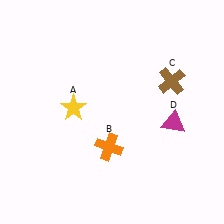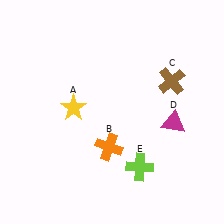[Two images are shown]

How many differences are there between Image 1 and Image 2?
There is 1 difference between the two images.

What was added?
A lime cross (E) was added in Image 2.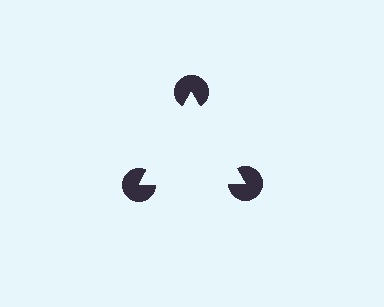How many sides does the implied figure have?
3 sides.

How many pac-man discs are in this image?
There are 3 — one at each vertex of the illusory triangle.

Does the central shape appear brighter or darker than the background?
It typically appears slightly brighter than the background, even though no actual brightness change is drawn.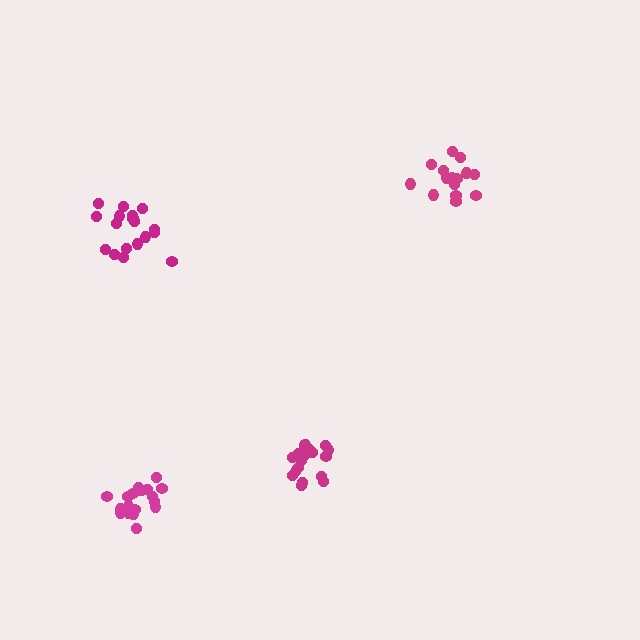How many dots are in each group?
Group 1: 20 dots, Group 2: 15 dots, Group 3: 18 dots, Group 4: 19 dots (72 total).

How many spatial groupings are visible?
There are 4 spatial groupings.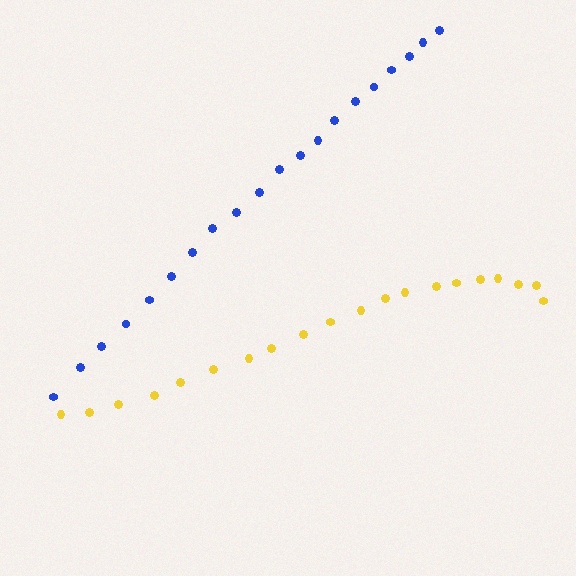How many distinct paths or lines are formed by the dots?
There are 2 distinct paths.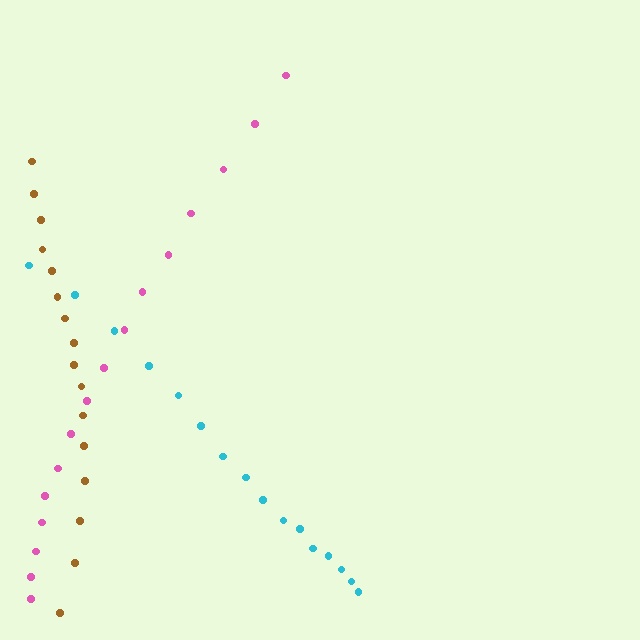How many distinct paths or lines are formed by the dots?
There are 3 distinct paths.